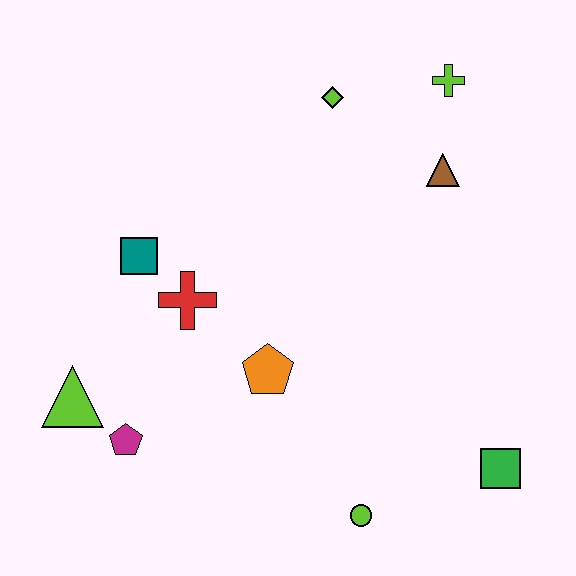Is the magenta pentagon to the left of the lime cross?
Yes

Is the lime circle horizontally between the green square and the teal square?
Yes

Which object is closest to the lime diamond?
The lime cross is closest to the lime diamond.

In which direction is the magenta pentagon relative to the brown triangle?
The magenta pentagon is to the left of the brown triangle.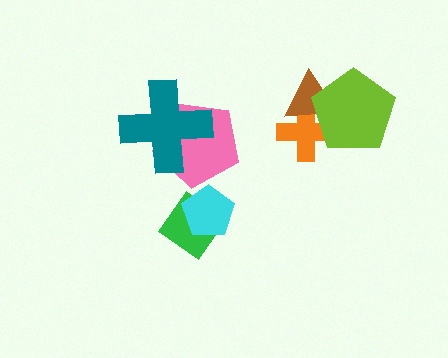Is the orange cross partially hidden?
Yes, it is partially covered by another shape.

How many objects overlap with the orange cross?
2 objects overlap with the orange cross.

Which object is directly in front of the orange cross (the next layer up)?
The brown triangle is directly in front of the orange cross.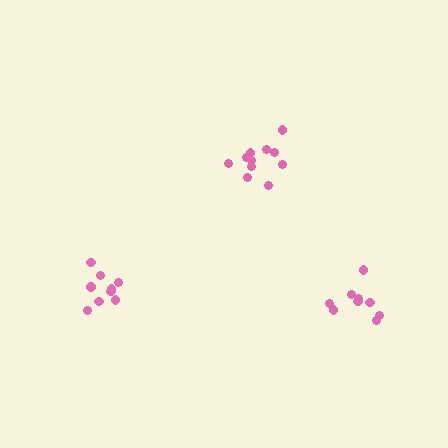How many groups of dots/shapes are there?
There are 3 groups.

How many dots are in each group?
Group 1: 11 dots, Group 2: 9 dots, Group 3: 9 dots (29 total).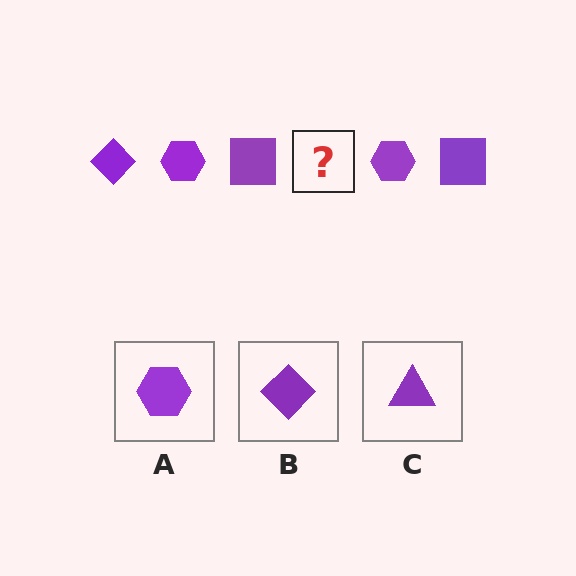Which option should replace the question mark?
Option B.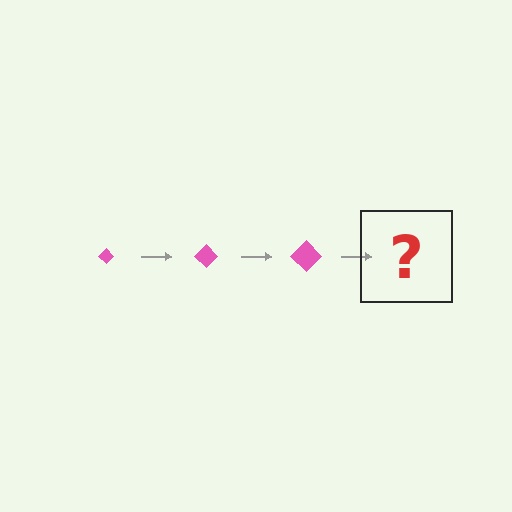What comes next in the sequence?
The next element should be a pink diamond, larger than the previous one.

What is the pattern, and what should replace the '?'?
The pattern is that the diamond gets progressively larger each step. The '?' should be a pink diamond, larger than the previous one.